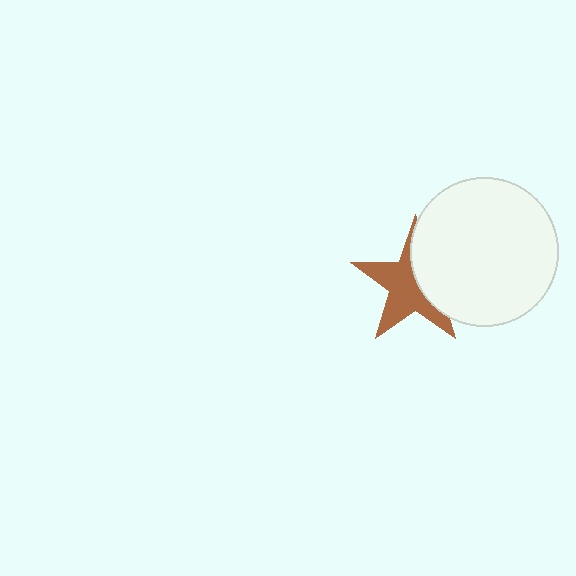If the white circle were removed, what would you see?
You would see the complete brown star.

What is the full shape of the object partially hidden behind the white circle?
The partially hidden object is a brown star.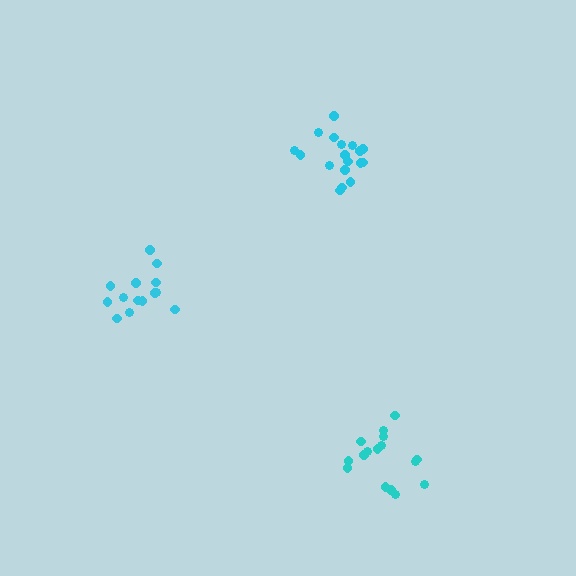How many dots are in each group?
Group 1: 16 dots, Group 2: 18 dots, Group 3: 14 dots (48 total).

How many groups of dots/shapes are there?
There are 3 groups.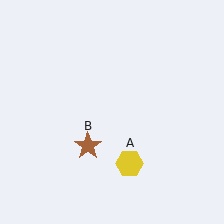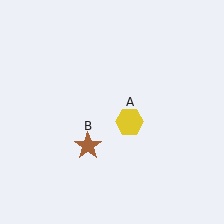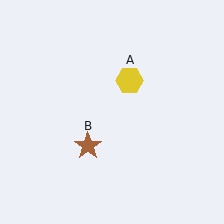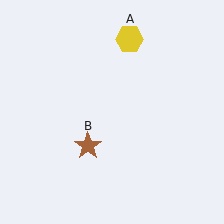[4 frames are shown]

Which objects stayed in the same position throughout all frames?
Brown star (object B) remained stationary.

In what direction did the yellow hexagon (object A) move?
The yellow hexagon (object A) moved up.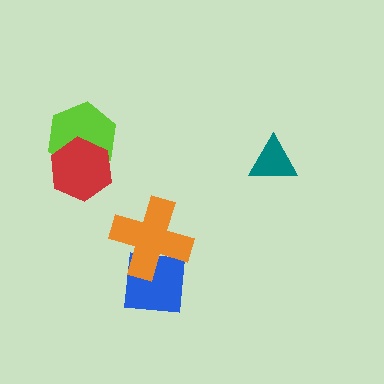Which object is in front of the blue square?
The orange cross is in front of the blue square.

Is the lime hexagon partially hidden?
Yes, it is partially covered by another shape.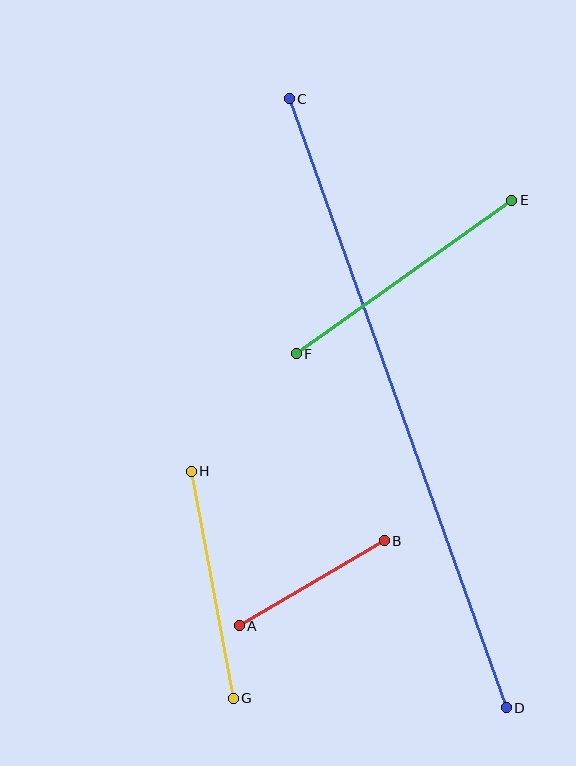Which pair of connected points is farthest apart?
Points C and D are farthest apart.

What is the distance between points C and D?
The distance is approximately 646 pixels.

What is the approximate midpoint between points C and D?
The midpoint is at approximately (398, 403) pixels.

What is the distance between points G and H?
The distance is approximately 231 pixels.